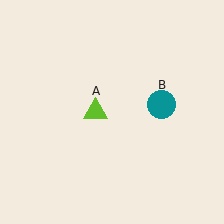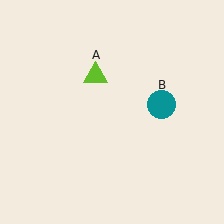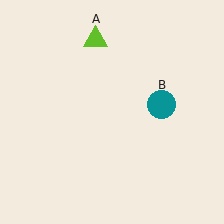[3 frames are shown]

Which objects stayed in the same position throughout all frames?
Teal circle (object B) remained stationary.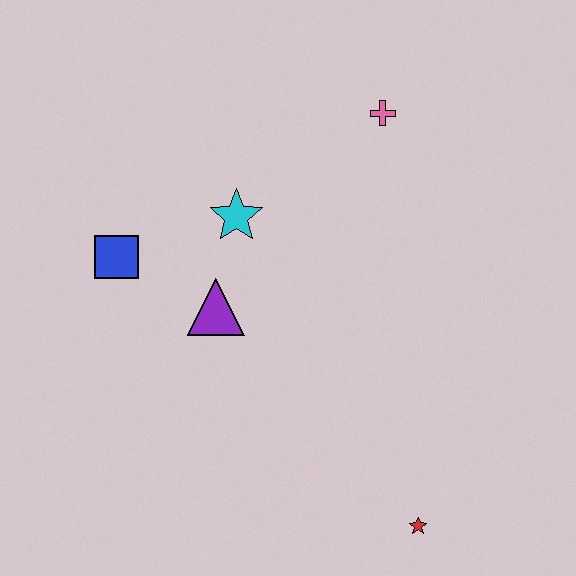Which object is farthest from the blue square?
The red star is farthest from the blue square.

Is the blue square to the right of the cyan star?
No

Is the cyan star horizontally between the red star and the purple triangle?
Yes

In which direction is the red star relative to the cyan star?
The red star is below the cyan star.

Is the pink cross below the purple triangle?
No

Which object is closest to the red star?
The purple triangle is closest to the red star.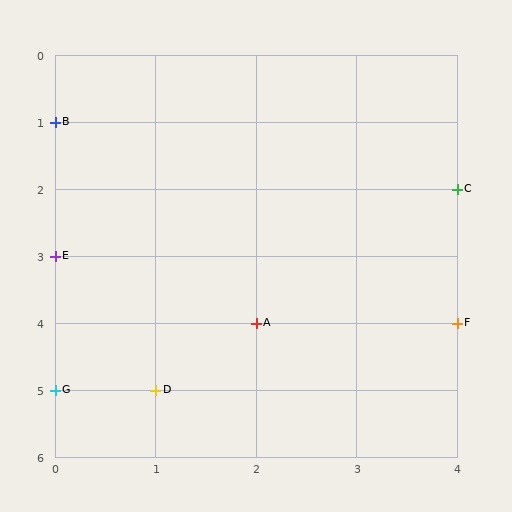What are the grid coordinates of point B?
Point B is at grid coordinates (0, 1).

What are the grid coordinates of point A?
Point A is at grid coordinates (2, 4).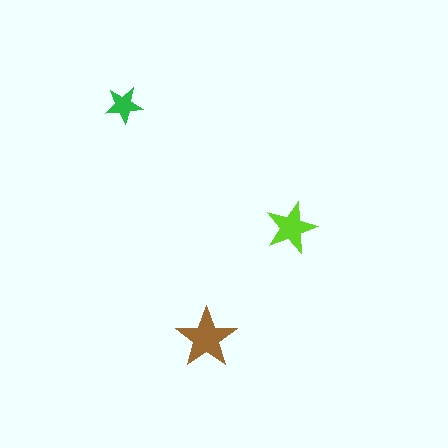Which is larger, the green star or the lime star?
The lime one.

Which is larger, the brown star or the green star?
The brown one.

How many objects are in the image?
There are 3 objects in the image.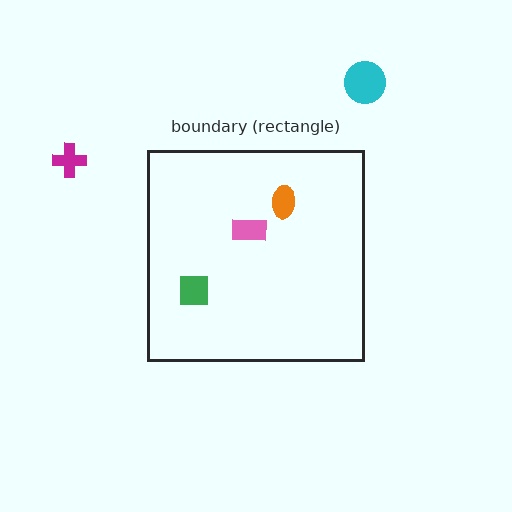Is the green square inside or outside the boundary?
Inside.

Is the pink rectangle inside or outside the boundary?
Inside.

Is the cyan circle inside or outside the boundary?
Outside.